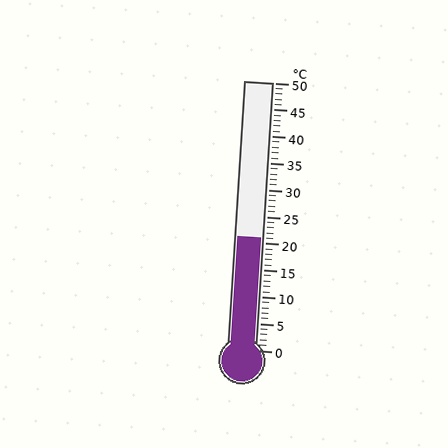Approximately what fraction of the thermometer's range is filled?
The thermometer is filled to approximately 40% of its range.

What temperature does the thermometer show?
The thermometer shows approximately 21°C.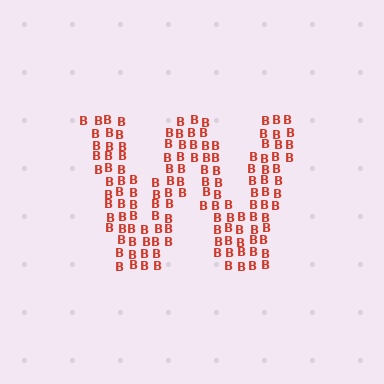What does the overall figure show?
The overall figure shows the letter W.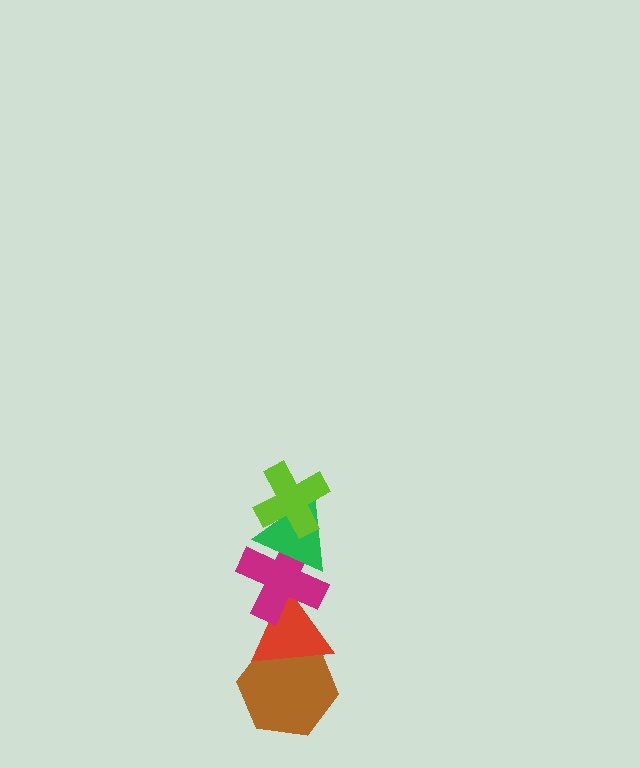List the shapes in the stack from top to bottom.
From top to bottom: the lime cross, the green triangle, the magenta cross, the red triangle, the brown hexagon.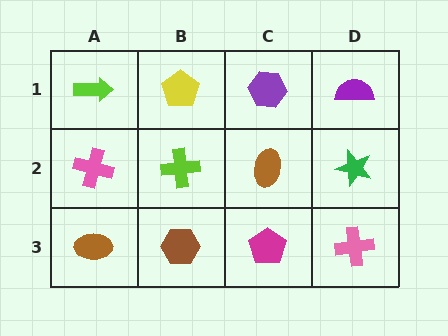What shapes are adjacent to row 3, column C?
A brown ellipse (row 2, column C), a brown hexagon (row 3, column B), a pink cross (row 3, column D).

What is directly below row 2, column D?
A pink cross.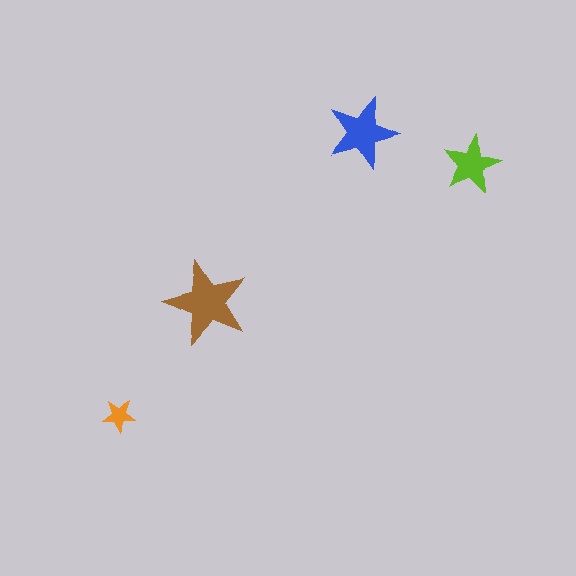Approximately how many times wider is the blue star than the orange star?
About 2 times wider.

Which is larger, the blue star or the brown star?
The brown one.